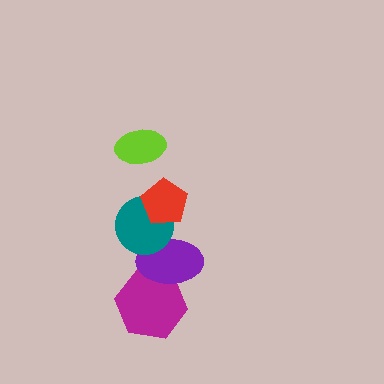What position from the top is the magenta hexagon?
The magenta hexagon is 5th from the top.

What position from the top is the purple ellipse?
The purple ellipse is 4th from the top.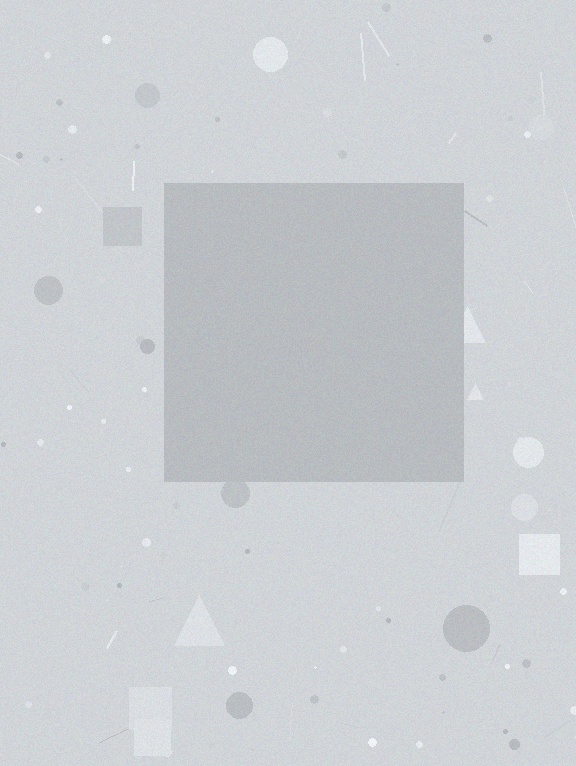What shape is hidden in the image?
A square is hidden in the image.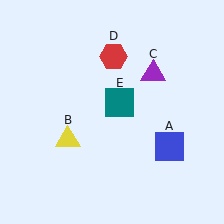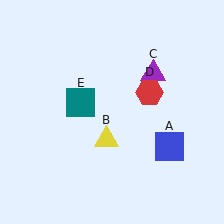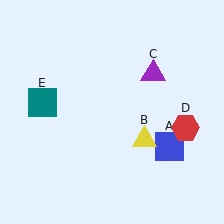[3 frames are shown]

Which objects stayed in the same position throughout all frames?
Blue square (object A) and purple triangle (object C) remained stationary.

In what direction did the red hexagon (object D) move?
The red hexagon (object D) moved down and to the right.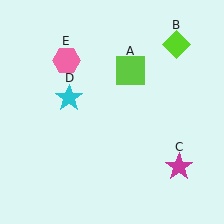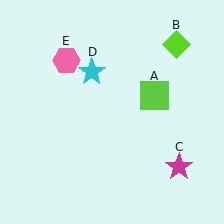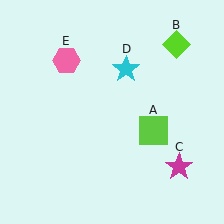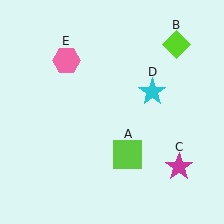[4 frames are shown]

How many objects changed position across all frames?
2 objects changed position: lime square (object A), cyan star (object D).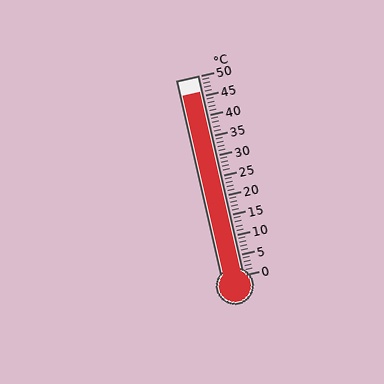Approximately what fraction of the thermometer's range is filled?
The thermometer is filled to approximately 90% of its range.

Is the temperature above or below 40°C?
The temperature is above 40°C.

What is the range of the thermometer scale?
The thermometer scale ranges from 0°C to 50°C.